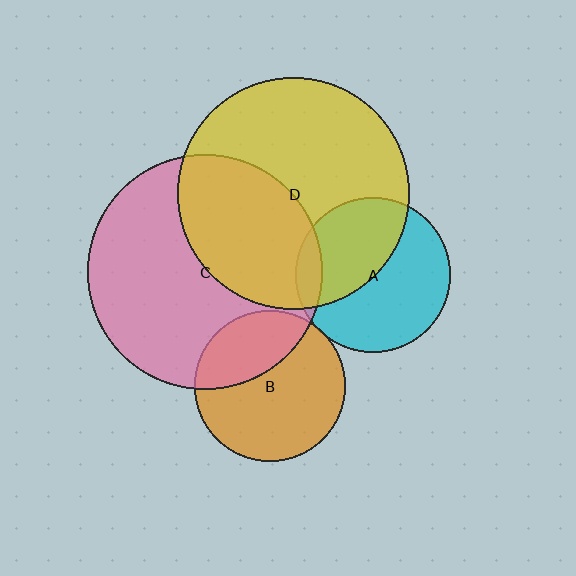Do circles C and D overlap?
Yes.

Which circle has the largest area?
Circle C (pink).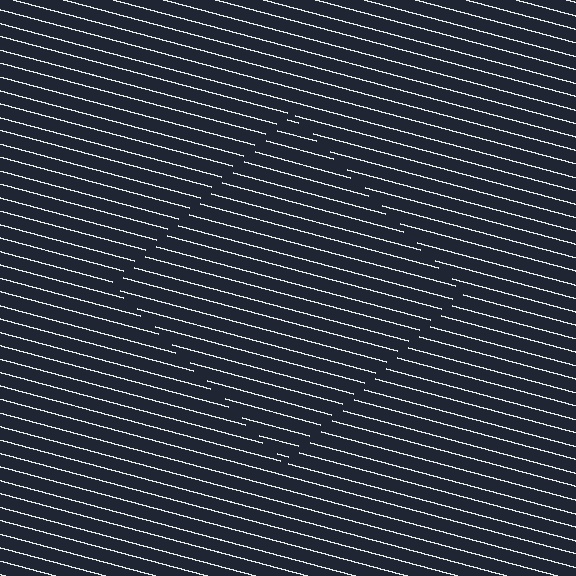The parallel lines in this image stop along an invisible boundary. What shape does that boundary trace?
An illusory square. The interior of the shape contains the same grating, shifted by half a period — the contour is defined by the phase discontinuity where line-ends from the inner and outer gratings abut.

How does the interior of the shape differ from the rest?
The interior of the shape contains the same grating, shifted by half a period — the contour is defined by the phase discontinuity where line-ends from the inner and outer gratings abut.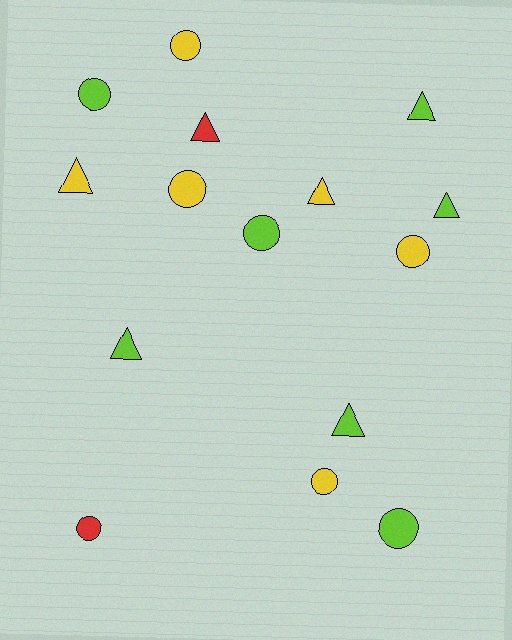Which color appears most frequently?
Lime, with 7 objects.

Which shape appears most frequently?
Circle, with 8 objects.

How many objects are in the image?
There are 15 objects.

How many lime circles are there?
There are 3 lime circles.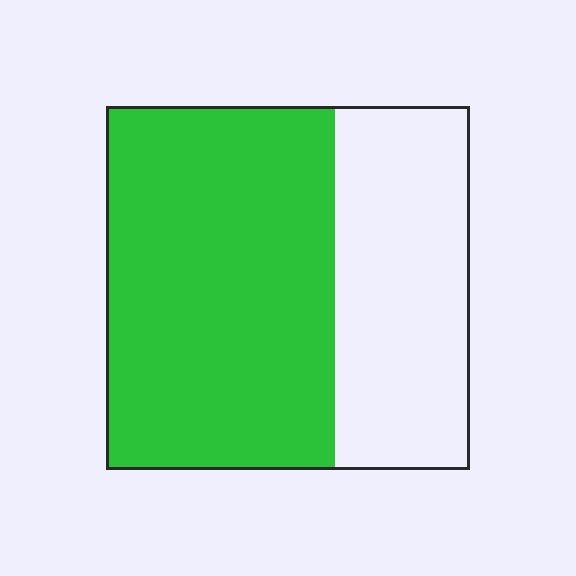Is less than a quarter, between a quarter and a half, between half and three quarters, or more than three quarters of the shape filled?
Between half and three quarters.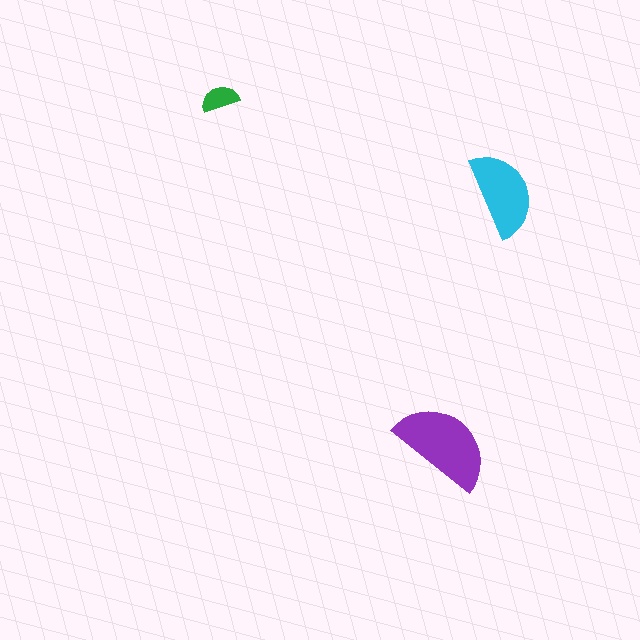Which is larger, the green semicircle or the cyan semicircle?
The cyan one.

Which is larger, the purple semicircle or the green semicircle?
The purple one.